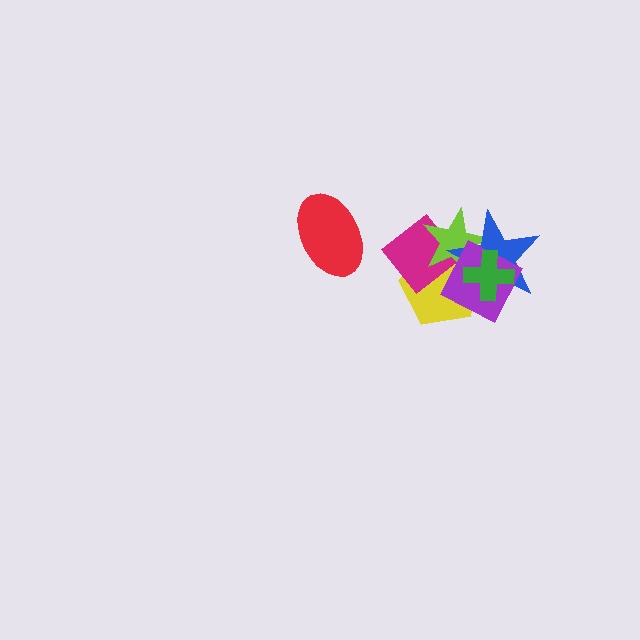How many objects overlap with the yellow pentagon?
5 objects overlap with the yellow pentagon.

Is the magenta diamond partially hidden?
Yes, it is partially covered by another shape.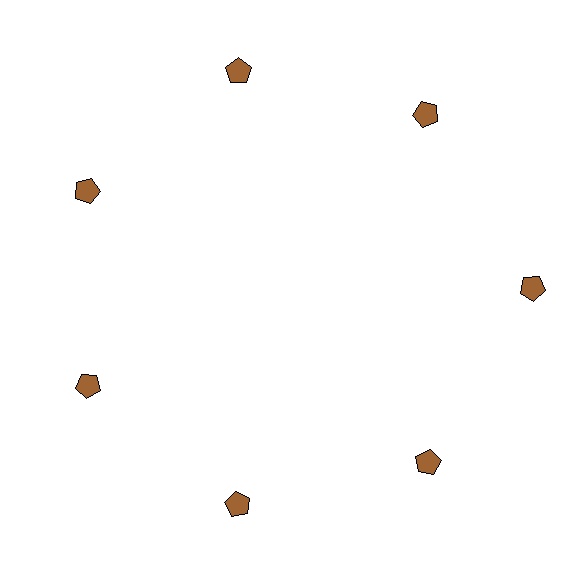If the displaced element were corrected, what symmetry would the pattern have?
It would have 7-fold rotational symmetry — the pattern would map onto itself every 51 degrees.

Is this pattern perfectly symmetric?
No. The 7 brown pentagons are arranged in a ring, but one element near the 3 o'clock position is pushed outward from the center, breaking the 7-fold rotational symmetry.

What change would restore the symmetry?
The symmetry would be restored by moving it inward, back onto the ring so that all 7 pentagons sit at equal angles and equal distance from the center.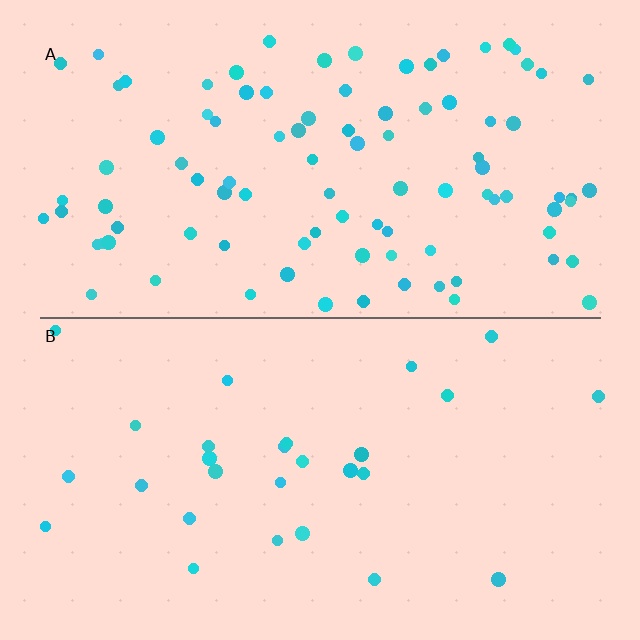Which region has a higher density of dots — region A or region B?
A (the top).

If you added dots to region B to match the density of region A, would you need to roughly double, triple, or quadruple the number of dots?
Approximately triple.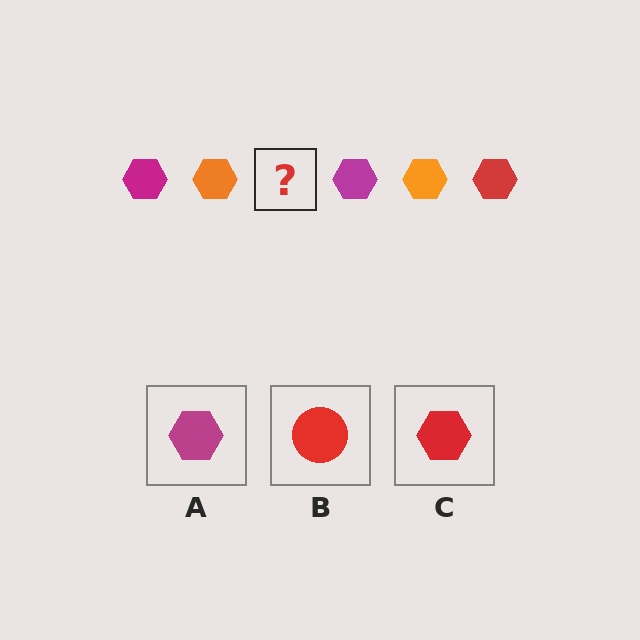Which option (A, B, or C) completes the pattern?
C.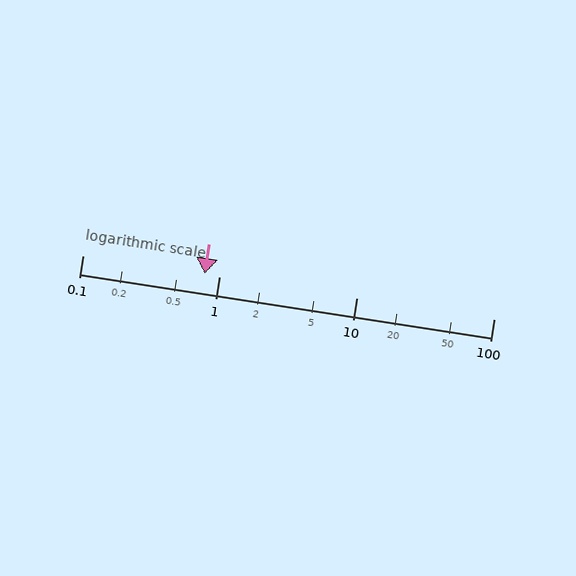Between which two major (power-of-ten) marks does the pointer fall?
The pointer is between 0.1 and 1.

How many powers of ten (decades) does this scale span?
The scale spans 3 decades, from 0.1 to 100.